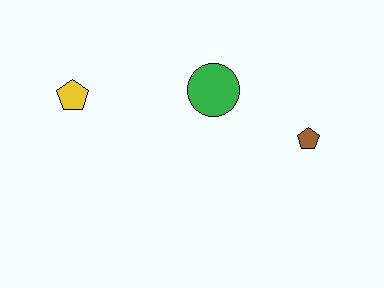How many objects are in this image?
There are 3 objects.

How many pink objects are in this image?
There are no pink objects.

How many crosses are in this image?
There are no crosses.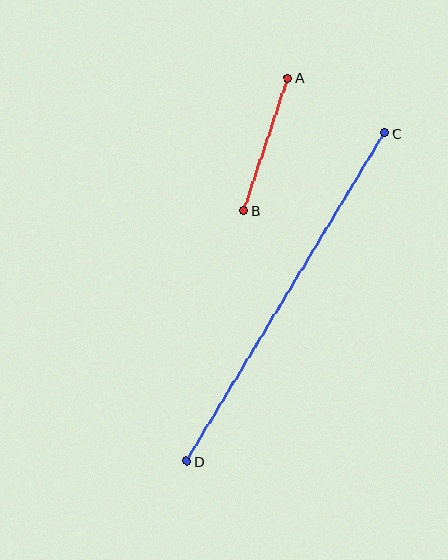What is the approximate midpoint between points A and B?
The midpoint is at approximately (266, 144) pixels.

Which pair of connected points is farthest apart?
Points C and D are farthest apart.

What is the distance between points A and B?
The distance is approximately 140 pixels.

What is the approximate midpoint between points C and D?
The midpoint is at approximately (286, 297) pixels.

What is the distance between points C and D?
The distance is approximately 383 pixels.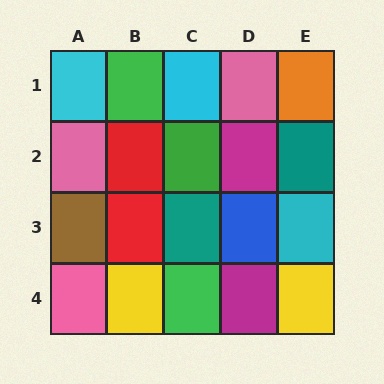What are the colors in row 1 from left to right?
Cyan, green, cyan, pink, orange.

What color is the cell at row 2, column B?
Red.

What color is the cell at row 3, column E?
Cyan.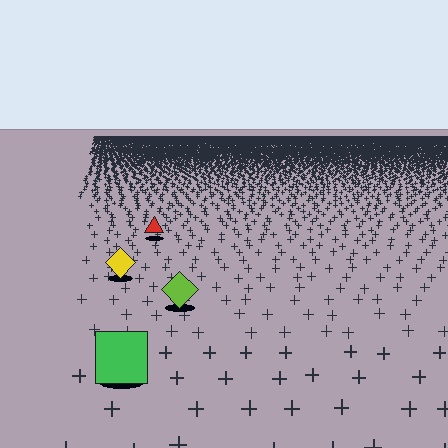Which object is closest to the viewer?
The green square is closest. The texture marks near it are larger and more spread out.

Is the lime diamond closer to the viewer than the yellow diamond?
Yes. The lime diamond is closer — you can tell from the texture gradient: the ground texture is coarser near it.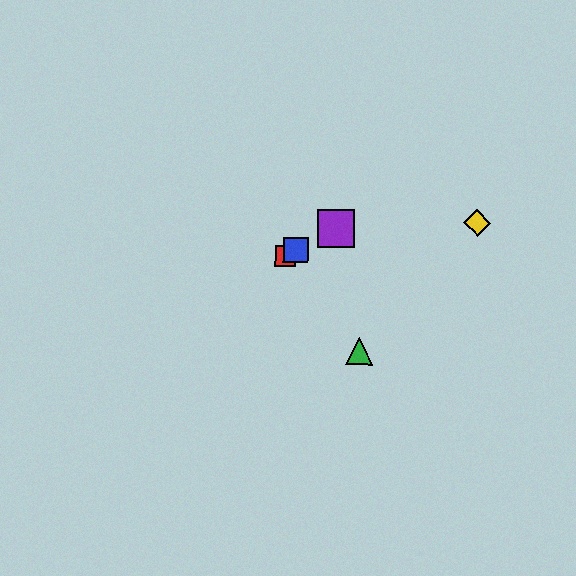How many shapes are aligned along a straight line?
3 shapes (the red square, the blue square, the purple square) are aligned along a straight line.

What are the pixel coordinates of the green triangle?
The green triangle is at (359, 352).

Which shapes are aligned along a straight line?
The red square, the blue square, the purple square are aligned along a straight line.